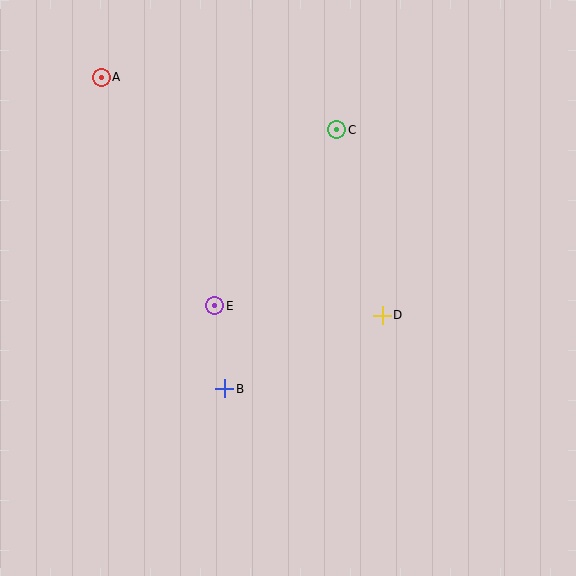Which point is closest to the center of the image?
Point E at (215, 306) is closest to the center.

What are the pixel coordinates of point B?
Point B is at (225, 389).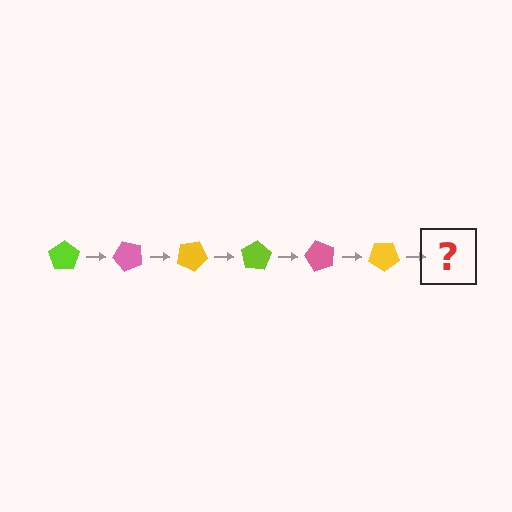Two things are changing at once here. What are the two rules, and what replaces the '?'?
The two rules are that it rotates 50 degrees each step and the color cycles through lime, pink, and yellow. The '?' should be a lime pentagon, rotated 300 degrees from the start.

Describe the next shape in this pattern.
It should be a lime pentagon, rotated 300 degrees from the start.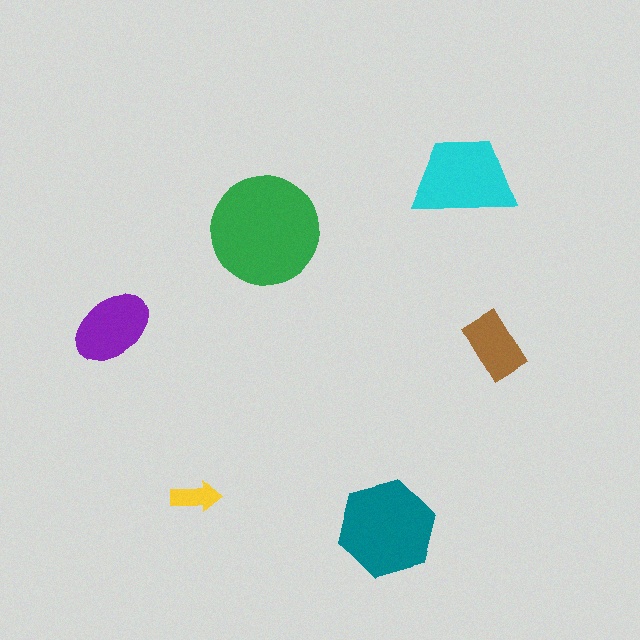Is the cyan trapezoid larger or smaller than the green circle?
Smaller.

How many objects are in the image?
There are 6 objects in the image.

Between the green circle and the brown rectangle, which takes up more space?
The green circle.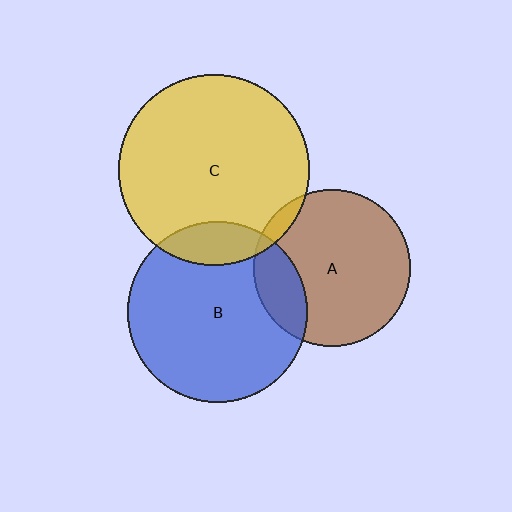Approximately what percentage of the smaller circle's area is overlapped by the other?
Approximately 15%.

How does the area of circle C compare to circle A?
Approximately 1.5 times.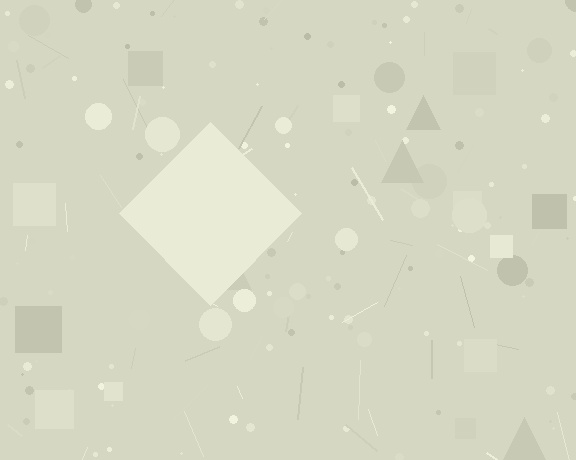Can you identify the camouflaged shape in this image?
The camouflaged shape is a diamond.